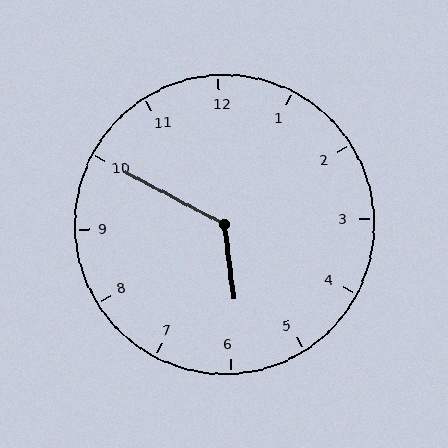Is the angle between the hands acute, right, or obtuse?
It is obtuse.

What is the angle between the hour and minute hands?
Approximately 125 degrees.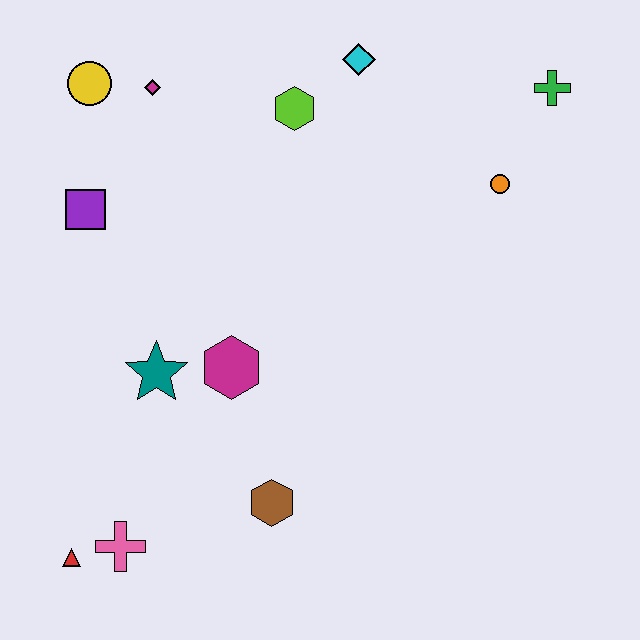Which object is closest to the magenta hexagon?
The teal star is closest to the magenta hexagon.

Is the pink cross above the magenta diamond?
No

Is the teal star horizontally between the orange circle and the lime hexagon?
No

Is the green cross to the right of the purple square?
Yes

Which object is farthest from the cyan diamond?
The red triangle is farthest from the cyan diamond.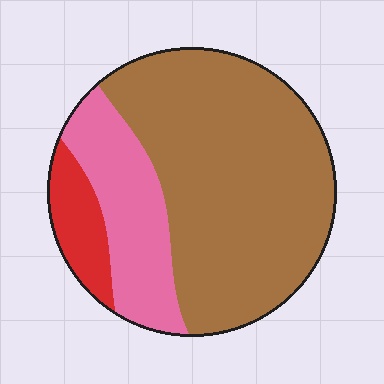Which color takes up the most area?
Brown, at roughly 65%.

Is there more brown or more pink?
Brown.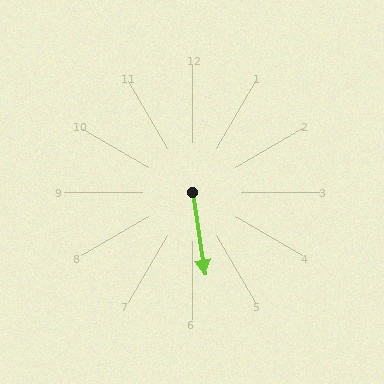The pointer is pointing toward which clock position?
Roughly 6 o'clock.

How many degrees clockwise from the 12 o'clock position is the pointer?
Approximately 171 degrees.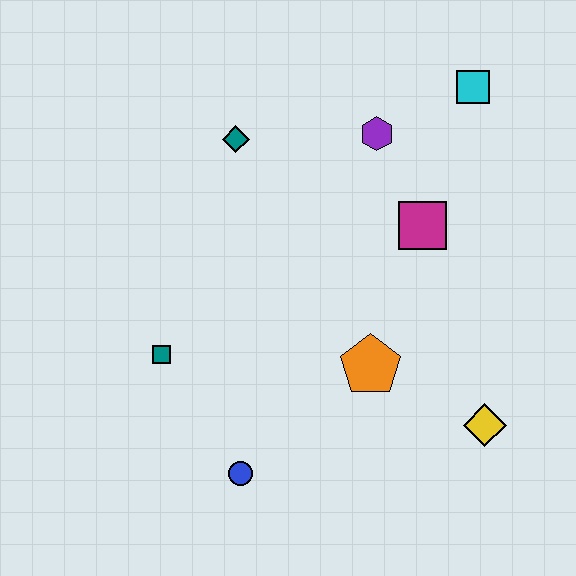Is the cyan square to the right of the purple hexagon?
Yes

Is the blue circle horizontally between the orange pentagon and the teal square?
Yes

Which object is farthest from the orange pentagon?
The cyan square is farthest from the orange pentagon.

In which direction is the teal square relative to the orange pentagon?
The teal square is to the left of the orange pentagon.